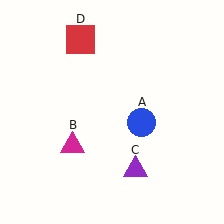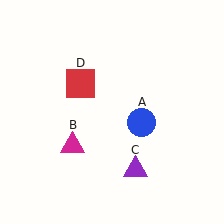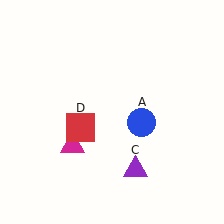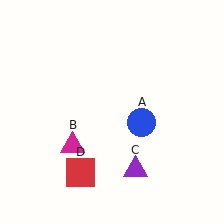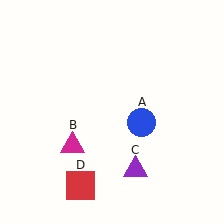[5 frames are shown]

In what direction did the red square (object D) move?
The red square (object D) moved down.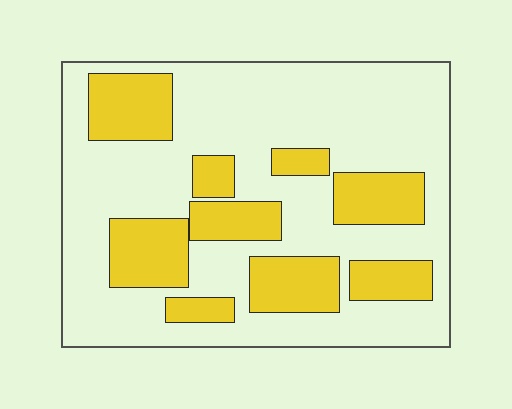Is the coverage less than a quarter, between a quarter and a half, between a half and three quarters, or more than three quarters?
Between a quarter and a half.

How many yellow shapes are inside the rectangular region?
9.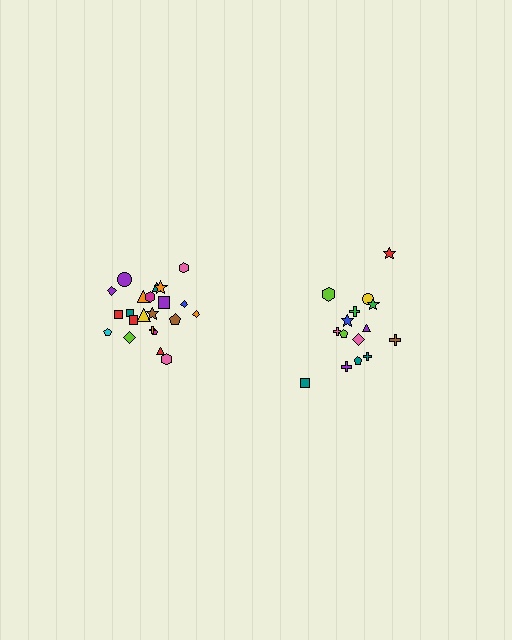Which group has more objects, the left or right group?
The left group.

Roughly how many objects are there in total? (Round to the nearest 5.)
Roughly 35 objects in total.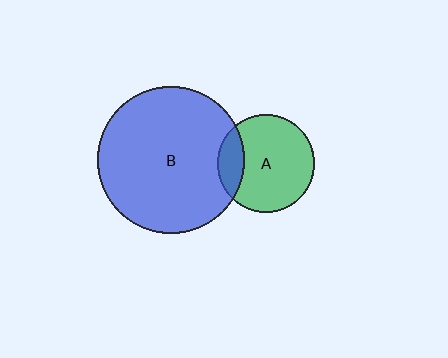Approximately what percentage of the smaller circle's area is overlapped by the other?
Approximately 20%.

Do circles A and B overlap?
Yes.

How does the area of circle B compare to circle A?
Approximately 2.3 times.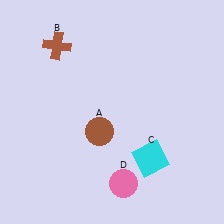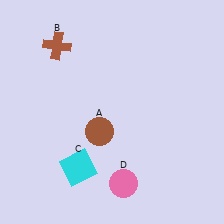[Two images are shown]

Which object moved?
The cyan square (C) moved left.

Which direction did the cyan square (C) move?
The cyan square (C) moved left.